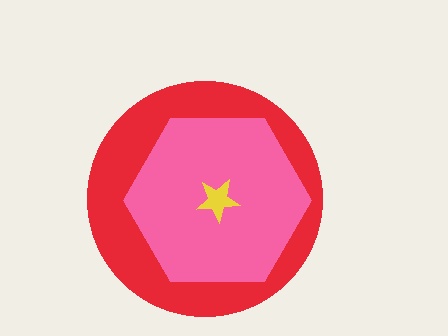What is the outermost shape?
The red circle.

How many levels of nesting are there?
3.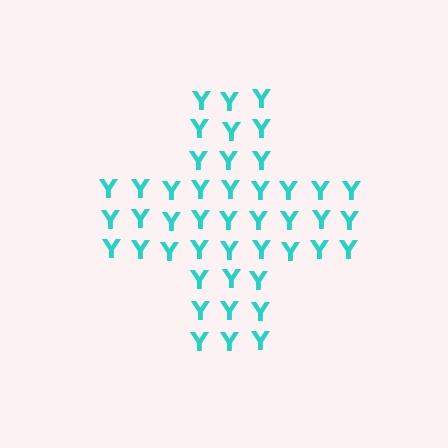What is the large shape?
The large shape is a cross.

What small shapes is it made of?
It is made of small letter Y's.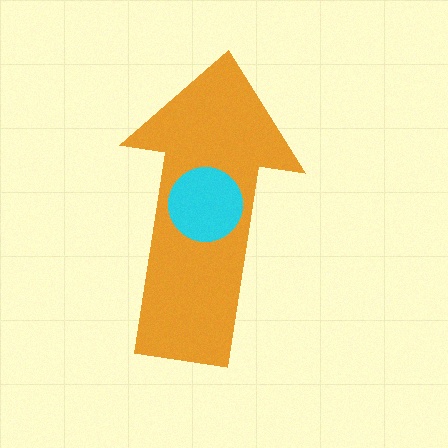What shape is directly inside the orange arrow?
The cyan circle.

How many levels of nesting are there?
2.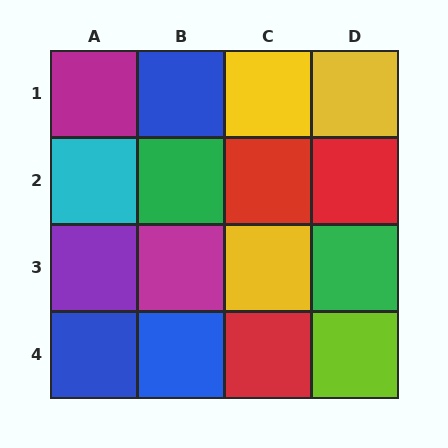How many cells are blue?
3 cells are blue.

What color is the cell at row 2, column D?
Red.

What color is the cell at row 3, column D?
Green.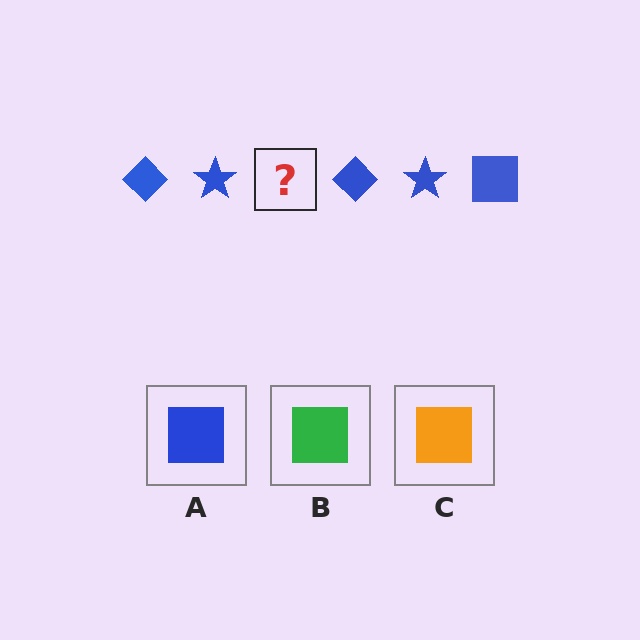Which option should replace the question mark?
Option A.